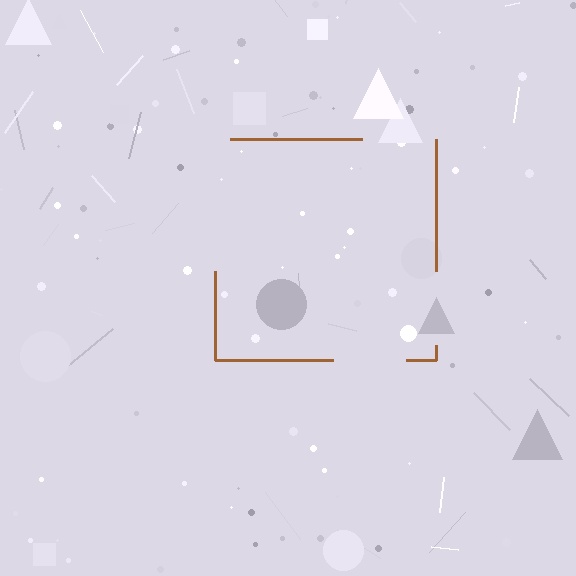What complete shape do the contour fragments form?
The contour fragments form a square.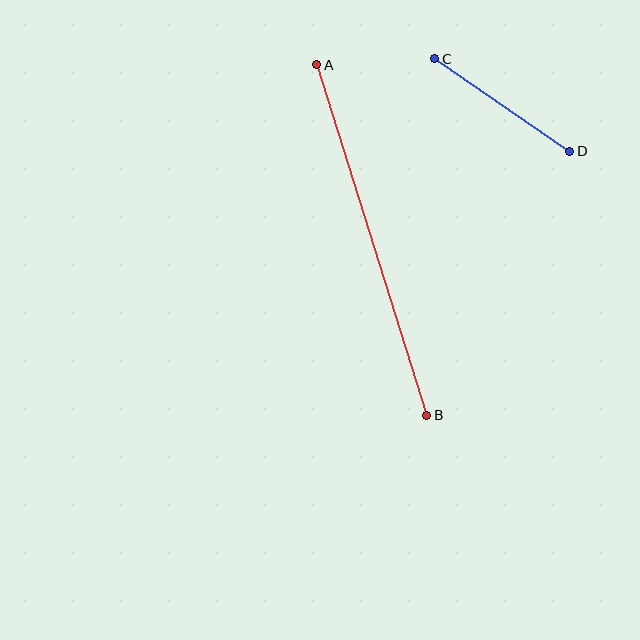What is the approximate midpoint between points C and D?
The midpoint is at approximately (502, 105) pixels.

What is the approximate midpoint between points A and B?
The midpoint is at approximately (372, 240) pixels.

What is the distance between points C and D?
The distance is approximately 164 pixels.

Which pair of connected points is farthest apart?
Points A and B are farthest apart.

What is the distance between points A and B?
The distance is approximately 367 pixels.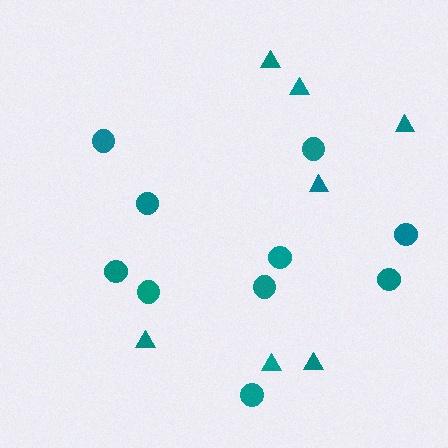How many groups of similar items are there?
There are 2 groups: one group of triangles (7) and one group of circles (10).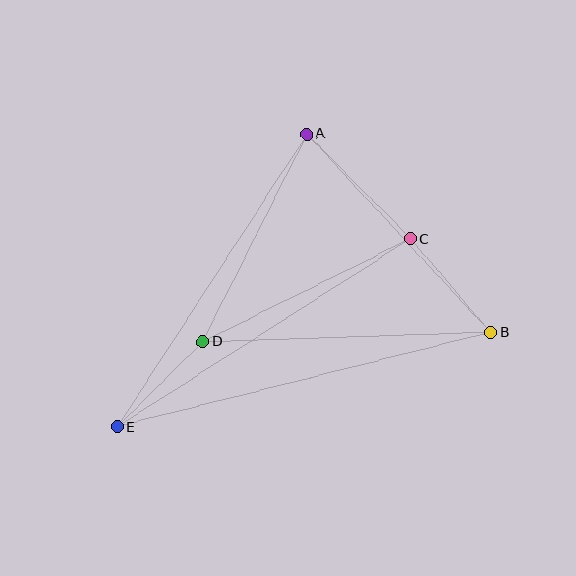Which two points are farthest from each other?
Points B and E are farthest from each other.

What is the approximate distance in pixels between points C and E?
The distance between C and E is approximately 348 pixels.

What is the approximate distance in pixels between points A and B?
The distance between A and B is approximately 270 pixels.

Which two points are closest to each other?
Points D and E are closest to each other.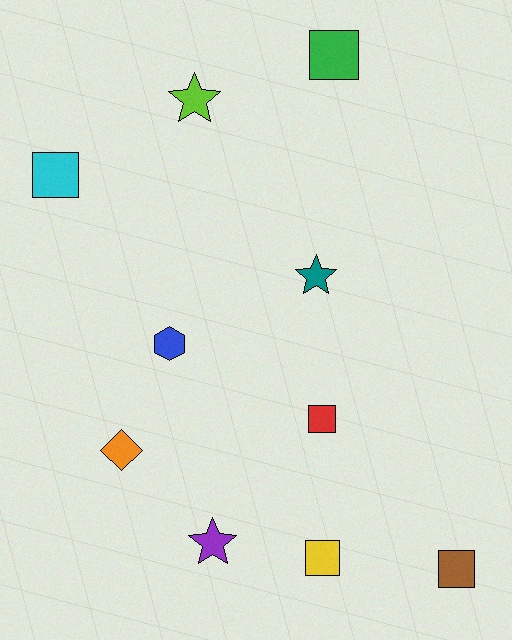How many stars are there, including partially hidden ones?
There are 3 stars.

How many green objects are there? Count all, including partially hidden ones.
There is 1 green object.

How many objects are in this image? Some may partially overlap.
There are 10 objects.